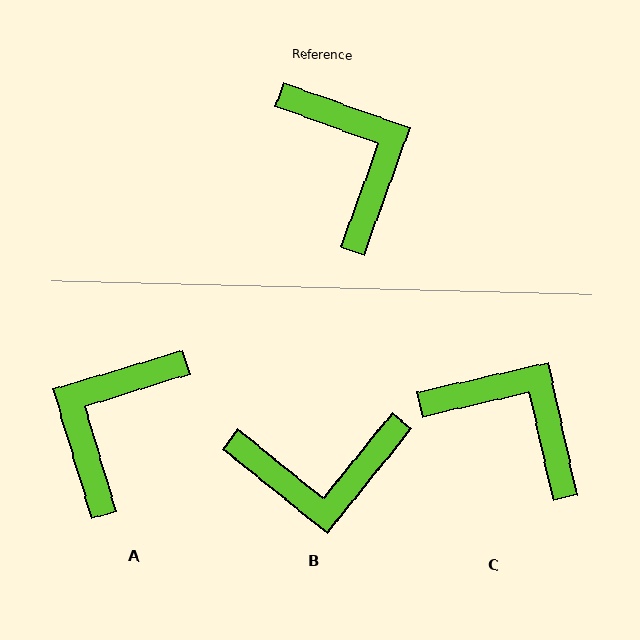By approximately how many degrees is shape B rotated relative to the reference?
Approximately 109 degrees clockwise.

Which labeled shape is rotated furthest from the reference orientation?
A, about 127 degrees away.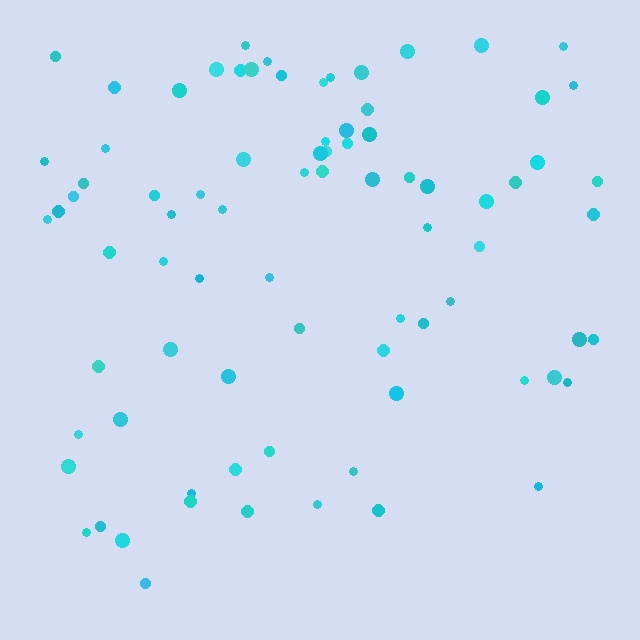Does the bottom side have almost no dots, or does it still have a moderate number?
Still a moderate number, just noticeably fewer than the top.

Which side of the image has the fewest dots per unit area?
The bottom.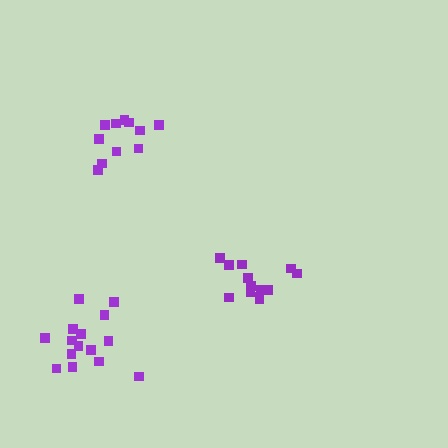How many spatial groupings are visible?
There are 3 spatial groupings.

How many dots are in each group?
Group 1: 13 dots, Group 2: 15 dots, Group 3: 11 dots (39 total).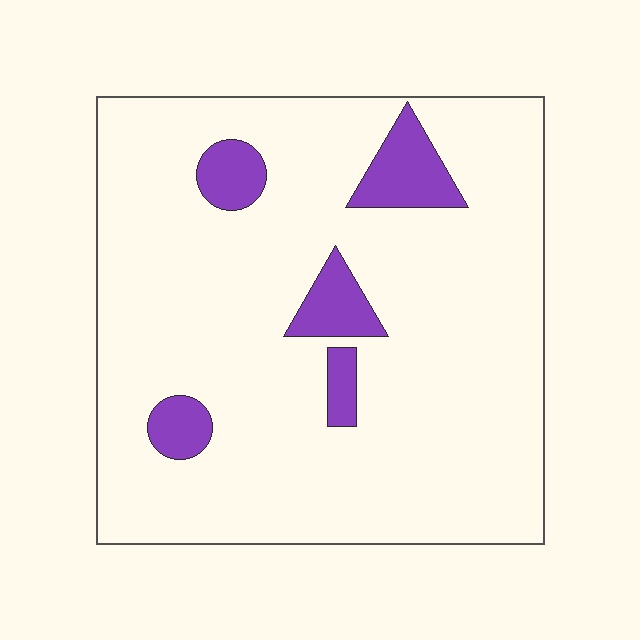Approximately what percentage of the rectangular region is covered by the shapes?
Approximately 10%.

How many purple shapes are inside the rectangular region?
5.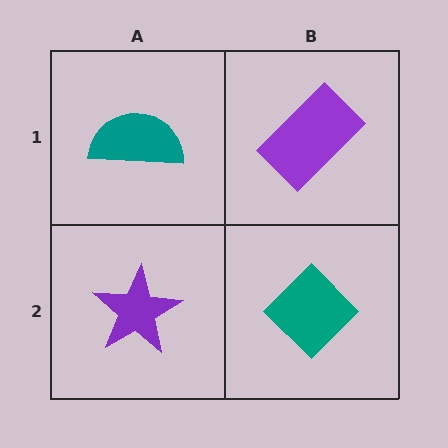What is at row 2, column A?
A purple star.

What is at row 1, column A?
A teal semicircle.